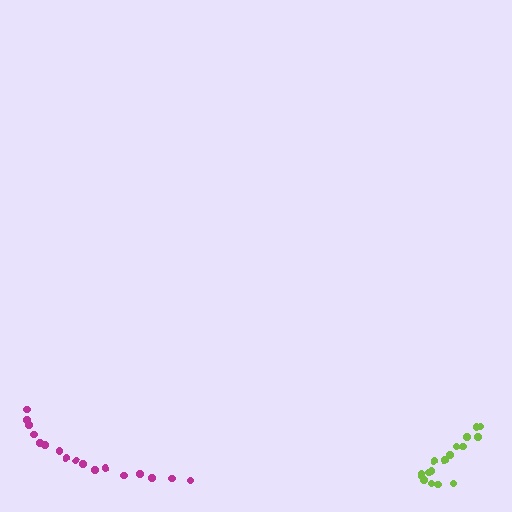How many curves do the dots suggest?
There are 2 distinct paths.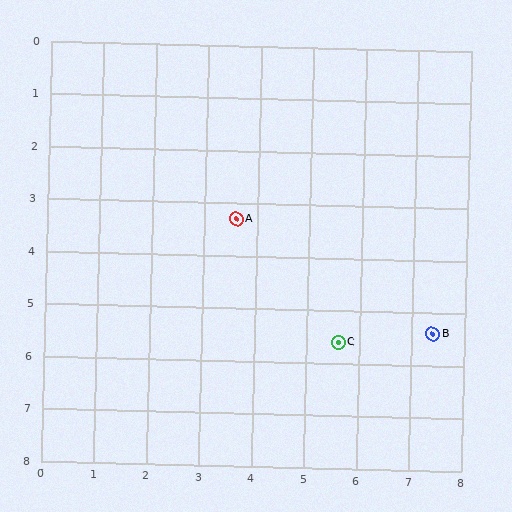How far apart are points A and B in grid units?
Points A and B are about 4.3 grid units apart.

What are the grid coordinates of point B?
Point B is at approximately (7.4, 5.4).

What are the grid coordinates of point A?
Point A is at approximately (3.6, 3.3).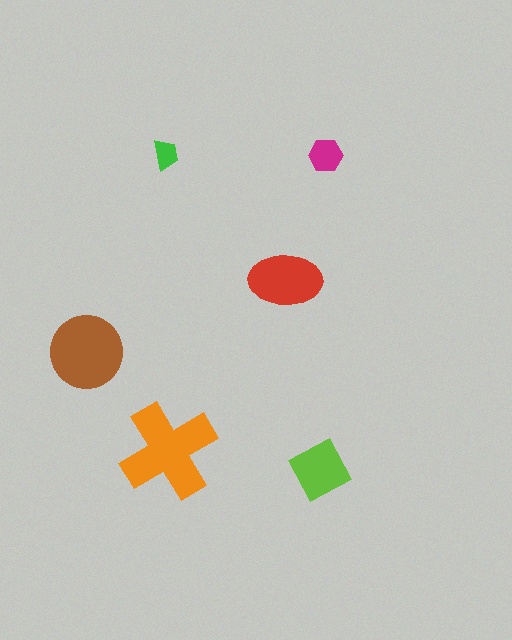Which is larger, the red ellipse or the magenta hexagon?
The red ellipse.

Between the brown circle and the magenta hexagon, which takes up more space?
The brown circle.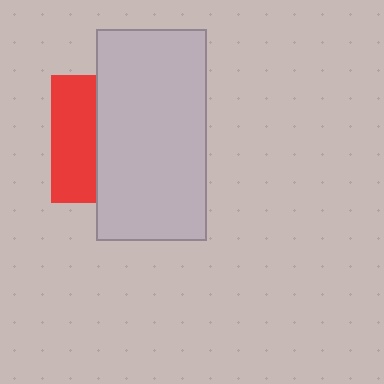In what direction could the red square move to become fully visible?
The red square could move left. That would shift it out from behind the light gray rectangle entirely.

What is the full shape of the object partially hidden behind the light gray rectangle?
The partially hidden object is a red square.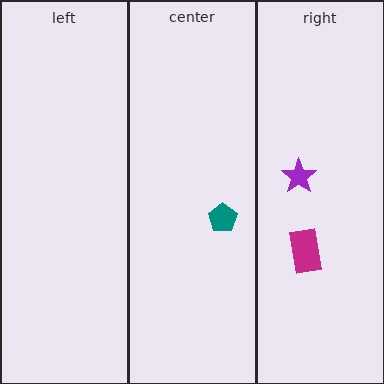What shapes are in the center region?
The teal pentagon.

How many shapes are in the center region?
1.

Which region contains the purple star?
The right region.